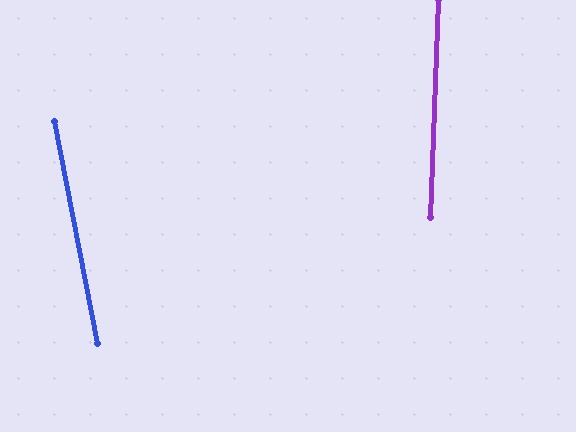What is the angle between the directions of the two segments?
Approximately 13 degrees.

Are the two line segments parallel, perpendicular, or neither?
Neither parallel nor perpendicular — they differ by about 13°.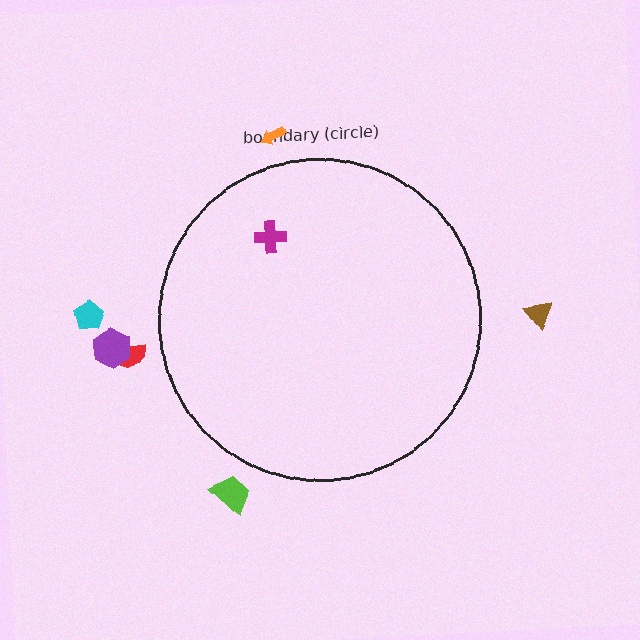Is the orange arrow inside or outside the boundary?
Outside.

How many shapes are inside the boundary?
1 inside, 6 outside.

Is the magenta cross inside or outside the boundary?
Inside.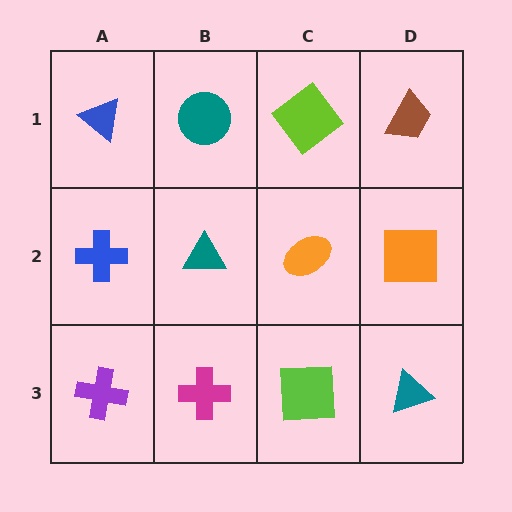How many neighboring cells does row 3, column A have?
2.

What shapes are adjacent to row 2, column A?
A blue triangle (row 1, column A), a purple cross (row 3, column A), a teal triangle (row 2, column B).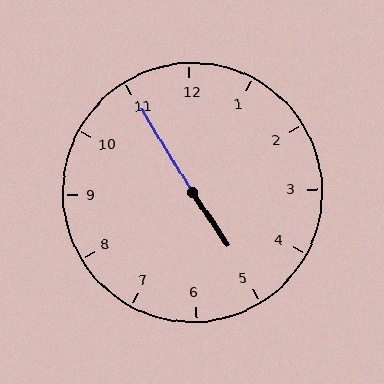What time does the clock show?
4:55.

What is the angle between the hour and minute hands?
Approximately 178 degrees.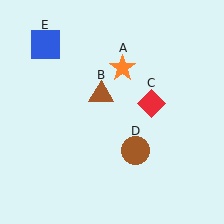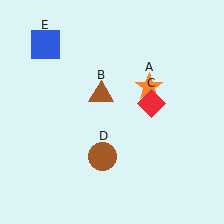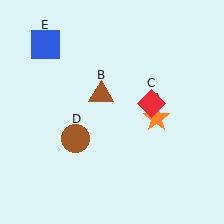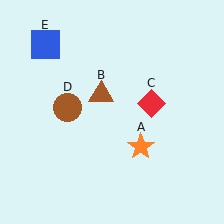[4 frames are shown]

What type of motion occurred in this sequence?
The orange star (object A), brown circle (object D) rotated clockwise around the center of the scene.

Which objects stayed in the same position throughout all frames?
Brown triangle (object B) and red diamond (object C) and blue square (object E) remained stationary.